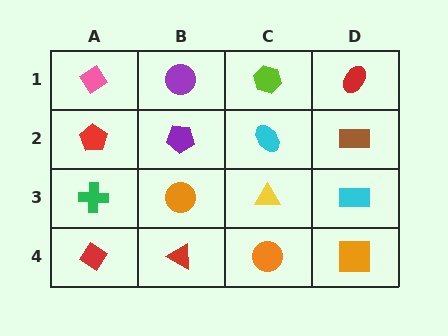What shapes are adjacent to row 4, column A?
A green cross (row 3, column A), a red triangle (row 4, column B).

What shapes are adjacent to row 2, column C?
A lime hexagon (row 1, column C), a yellow triangle (row 3, column C), a purple pentagon (row 2, column B), a brown rectangle (row 2, column D).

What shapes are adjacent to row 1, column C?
A cyan ellipse (row 2, column C), a purple circle (row 1, column B), a red ellipse (row 1, column D).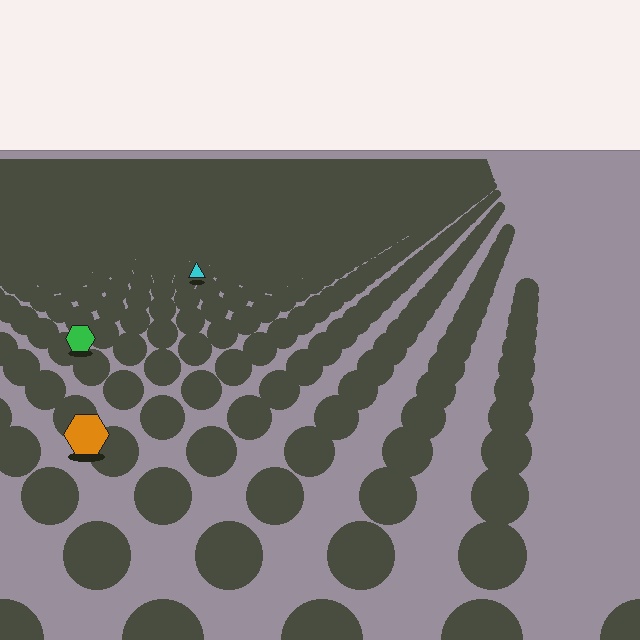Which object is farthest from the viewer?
The cyan triangle is farthest from the viewer. It appears smaller and the ground texture around it is denser.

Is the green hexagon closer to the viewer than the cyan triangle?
Yes. The green hexagon is closer — you can tell from the texture gradient: the ground texture is coarser near it.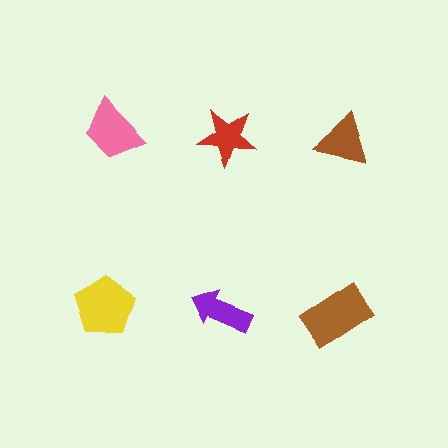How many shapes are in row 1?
3 shapes.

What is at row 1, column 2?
A red star.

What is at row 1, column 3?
A brown triangle.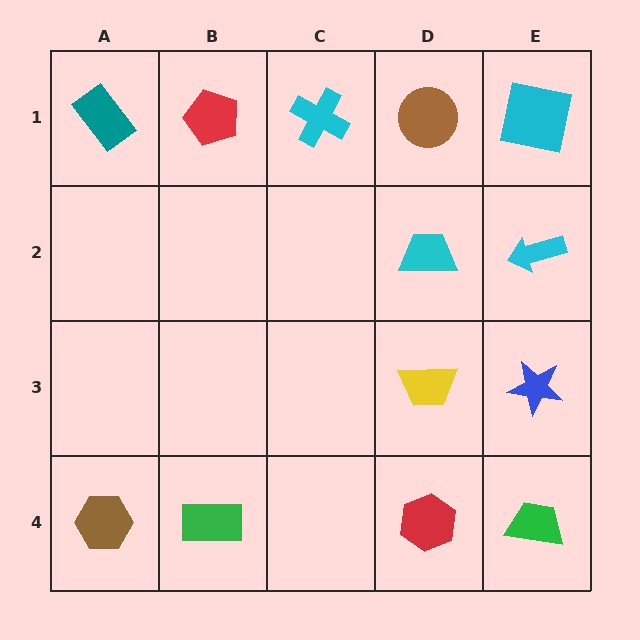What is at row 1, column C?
A cyan cross.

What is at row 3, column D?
A yellow trapezoid.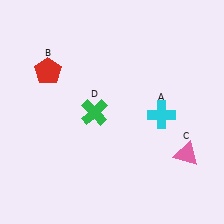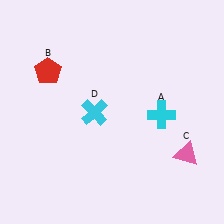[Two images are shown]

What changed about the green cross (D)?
In Image 1, D is green. In Image 2, it changed to cyan.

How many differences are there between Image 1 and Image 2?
There is 1 difference between the two images.